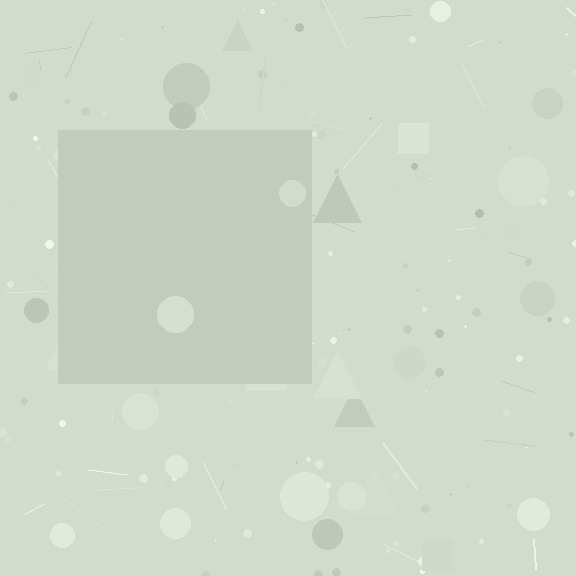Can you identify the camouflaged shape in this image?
The camouflaged shape is a square.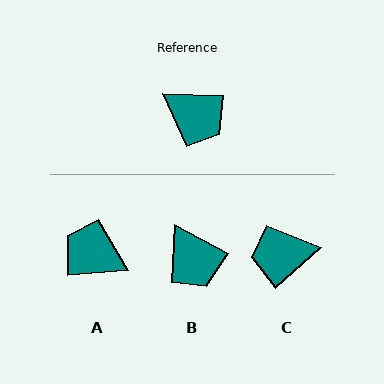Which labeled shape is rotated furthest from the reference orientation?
A, about 174 degrees away.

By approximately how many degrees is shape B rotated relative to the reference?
Approximately 27 degrees clockwise.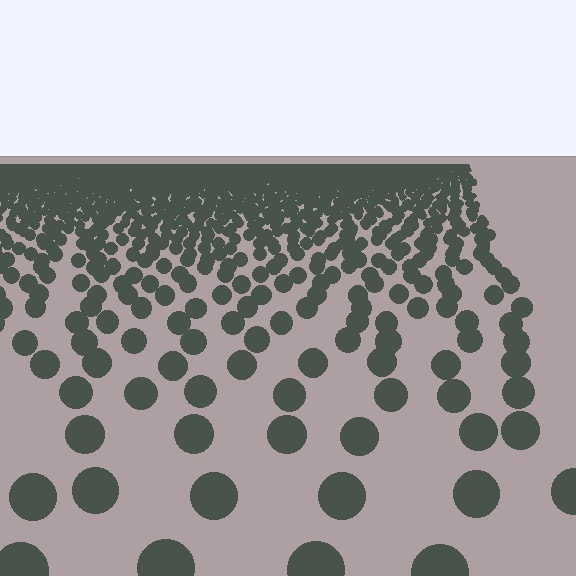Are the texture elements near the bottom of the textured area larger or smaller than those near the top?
Larger. Near the bottom, elements are closer to the viewer and appear at a bigger on-screen size.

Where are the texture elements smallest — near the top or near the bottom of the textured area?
Near the top.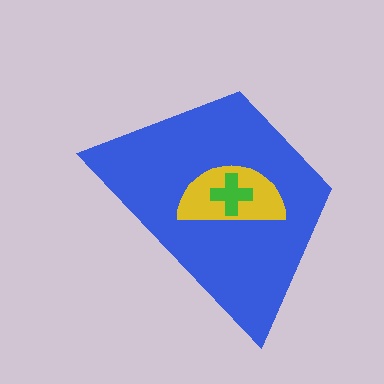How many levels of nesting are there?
3.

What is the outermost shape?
The blue trapezoid.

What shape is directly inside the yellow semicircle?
The green cross.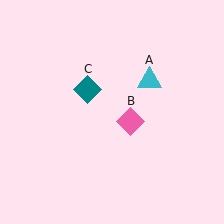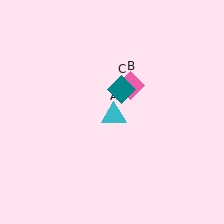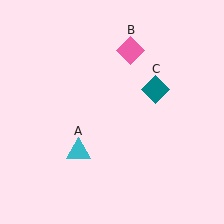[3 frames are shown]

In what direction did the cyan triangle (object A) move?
The cyan triangle (object A) moved down and to the left.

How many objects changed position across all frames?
3 objects changed position: cyan triangle (object A), pink diamond (object B), teal diamond (object C).